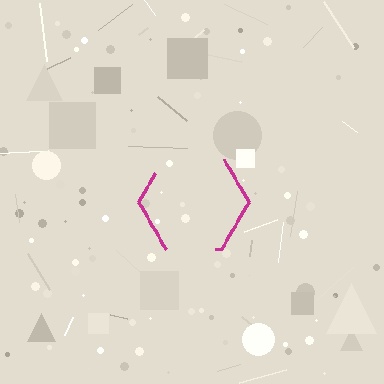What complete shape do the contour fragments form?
The contour fragments form a hexagon.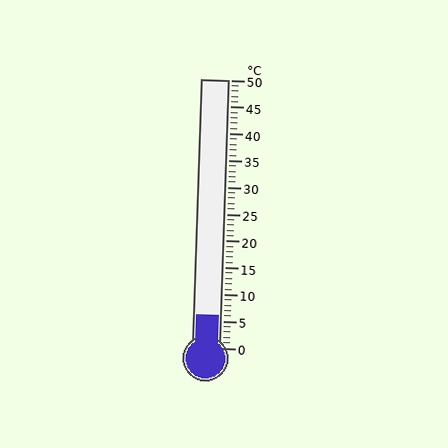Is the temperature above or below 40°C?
The temperature is below 40°C.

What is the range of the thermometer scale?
The thermometer scale ranges from 0°C to 50°C.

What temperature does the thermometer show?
The thermometer shows approximately 6°C.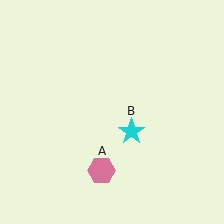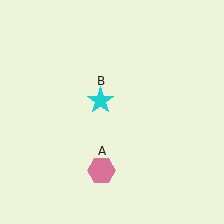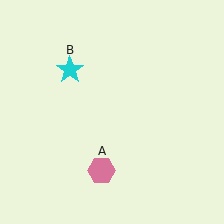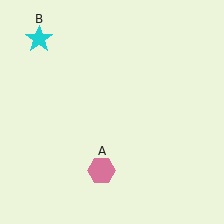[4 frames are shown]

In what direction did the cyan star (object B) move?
The cyan star (object B) moved up and to the left.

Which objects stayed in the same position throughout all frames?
Pink hexagon (object A) remained stationary.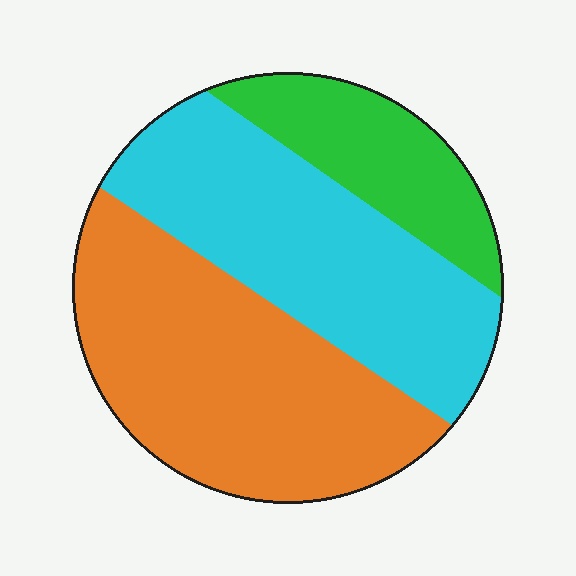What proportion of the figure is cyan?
Cyan covers around 40% of the figure.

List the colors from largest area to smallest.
From largest to smallest: orange, cyan, green.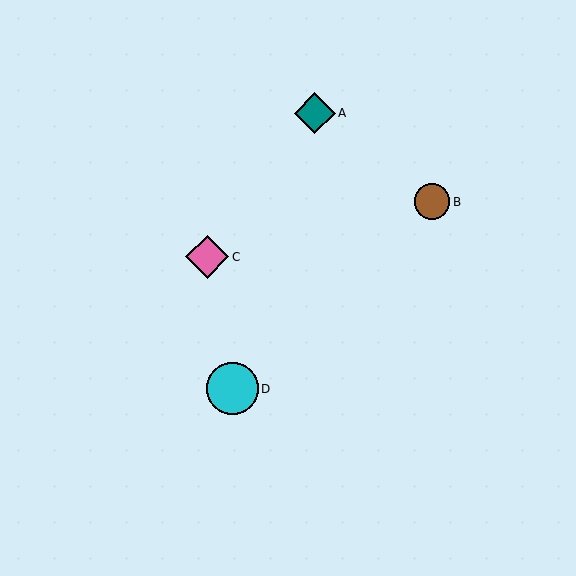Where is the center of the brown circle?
The center of the brown circle is at (432, 202).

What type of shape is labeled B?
Shape B is a brown circle.